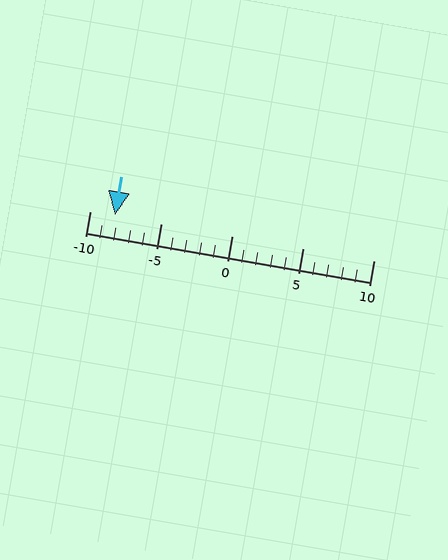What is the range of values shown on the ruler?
The ruler shows values from -10 to 10.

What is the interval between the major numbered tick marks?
The major tick marks are spaced 5 units apart.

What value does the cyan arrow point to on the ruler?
The cyan arrow points to approximately -8.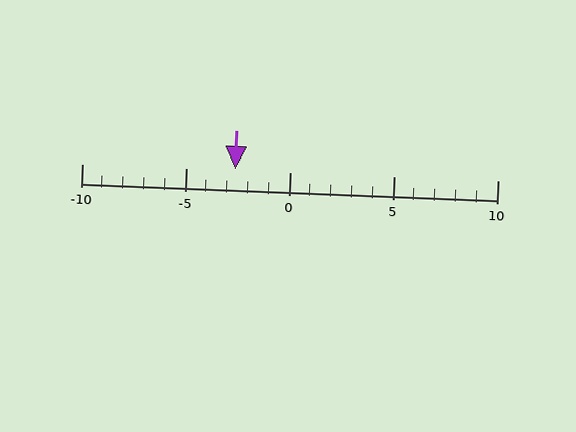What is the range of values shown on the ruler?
The ruler shows values from -10 to 10.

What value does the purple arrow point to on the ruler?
The purple arrow points to approximately -3.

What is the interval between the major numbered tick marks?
The major tick marks are spaced 5 units apart.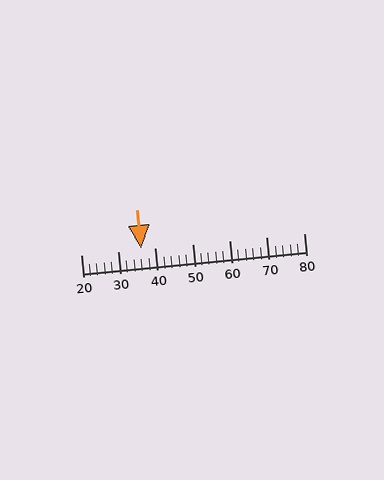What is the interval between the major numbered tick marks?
The major tick marks are spaced 10 units apart.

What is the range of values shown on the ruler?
The ruler shows values from 20 to 80.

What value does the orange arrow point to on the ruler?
The orange arrow points to approximately 36.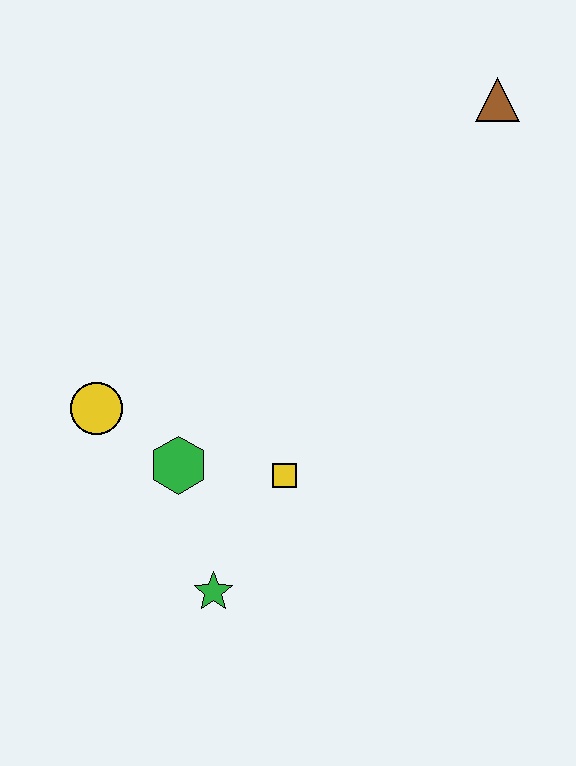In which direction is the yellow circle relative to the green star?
The yellow circle is above the green star.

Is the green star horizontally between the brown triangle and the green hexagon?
Yes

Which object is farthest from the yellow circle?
The brown triangle is farthest from the yellow circle.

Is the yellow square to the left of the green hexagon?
No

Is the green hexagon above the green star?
Yes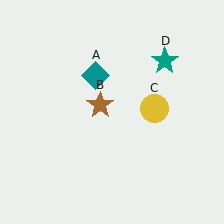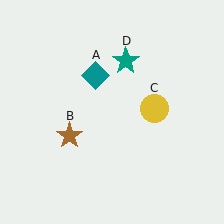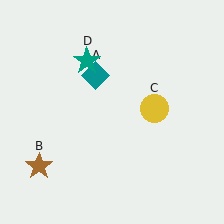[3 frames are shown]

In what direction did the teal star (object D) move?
The teal star (object D) moved left.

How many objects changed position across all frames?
2 objects changed position: brown star (object B), teal star (object D).